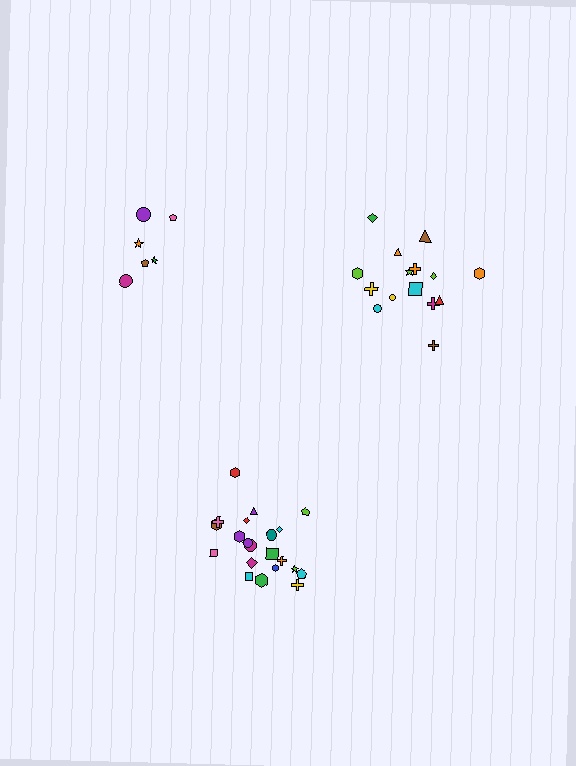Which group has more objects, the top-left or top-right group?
The top-right group.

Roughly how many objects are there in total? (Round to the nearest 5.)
Roughly 45 objects in total.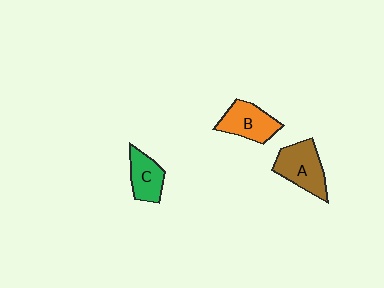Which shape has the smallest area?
Shape C (green).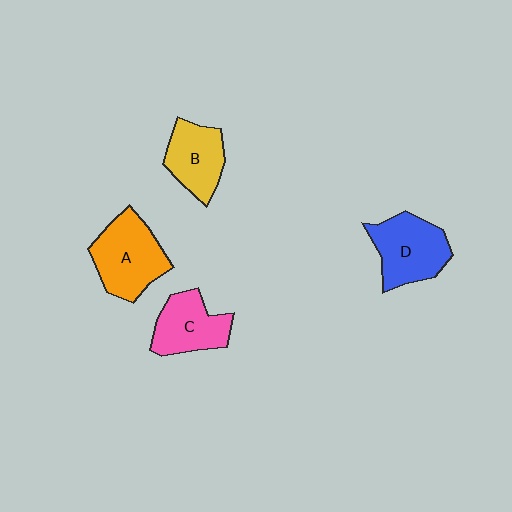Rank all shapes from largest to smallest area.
From largest to smallest: A (orange), D (blue), C (pink), B (yellow).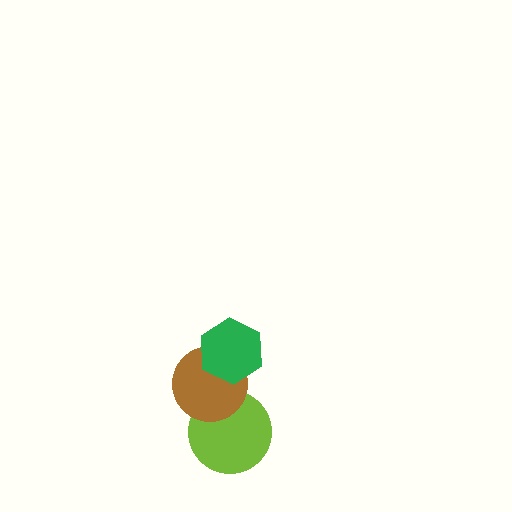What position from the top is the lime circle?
The lime circle is 3rd from the top.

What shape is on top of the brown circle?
The green hexagon is on top of the brown circle.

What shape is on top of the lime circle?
The brown circle is on top of the lime circle.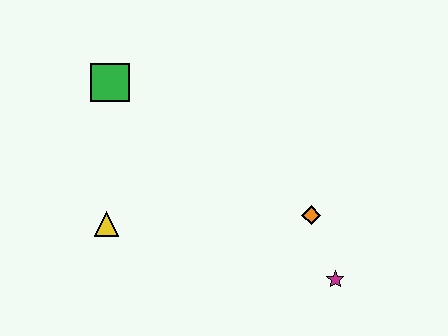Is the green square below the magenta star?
No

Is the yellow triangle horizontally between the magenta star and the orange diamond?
No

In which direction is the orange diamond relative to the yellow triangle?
The orange diamond is to the right of the yellow triangle.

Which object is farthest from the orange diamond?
The green square is farthest from the orange diamond.